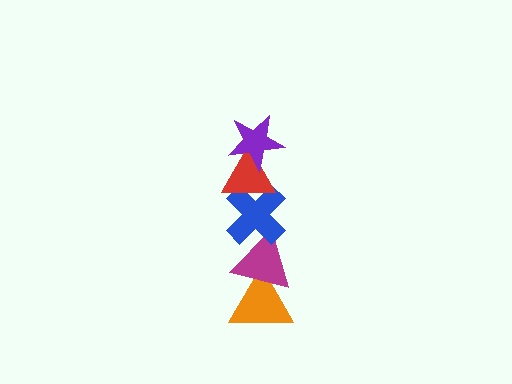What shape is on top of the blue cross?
The red triangle is on top of the blue cross.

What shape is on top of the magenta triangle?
The blue cross is on top of the magenta triangle.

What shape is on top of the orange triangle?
The magenta triangle is on top of the orange triangle.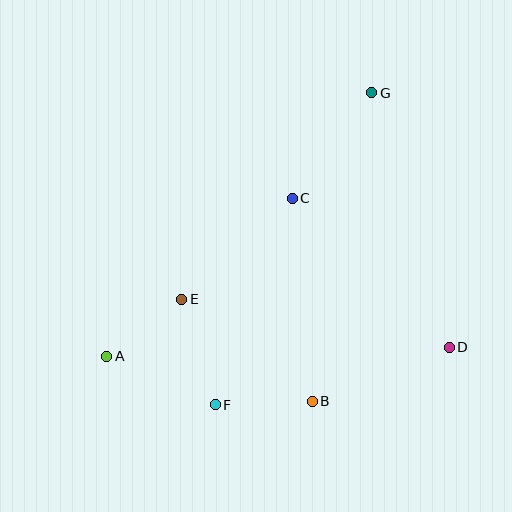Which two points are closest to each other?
Points A and E are closest to each other.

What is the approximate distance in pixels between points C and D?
The distance between C and D is approximately 216 pixels.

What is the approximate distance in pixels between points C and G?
The distance between C and G is approximately 132 pixels.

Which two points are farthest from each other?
Points A and G are farthest from each other.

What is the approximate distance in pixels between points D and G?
The distance between D and G is approximately 266 pixels.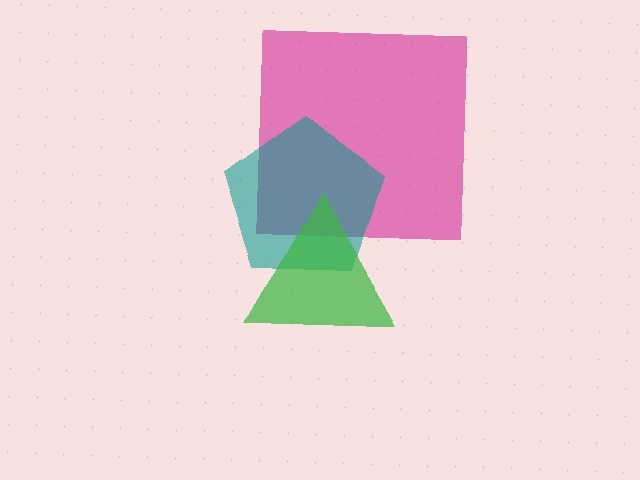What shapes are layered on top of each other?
The layered shapes are: a magenta square, a teal pentagon, a green triangle.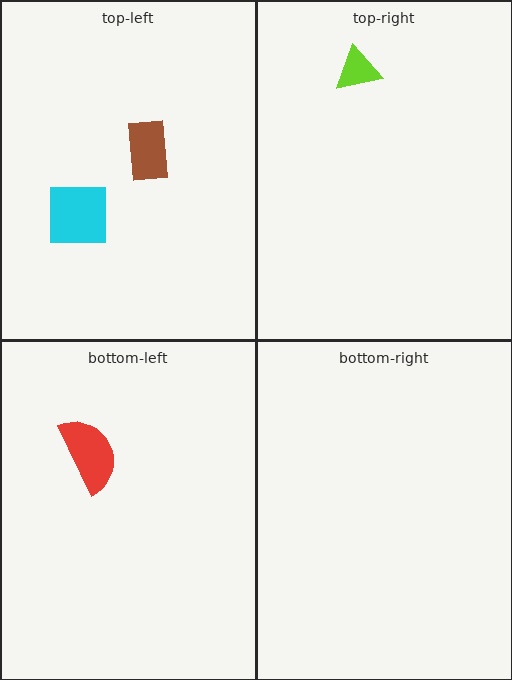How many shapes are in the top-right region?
1.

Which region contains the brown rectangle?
The top-left region.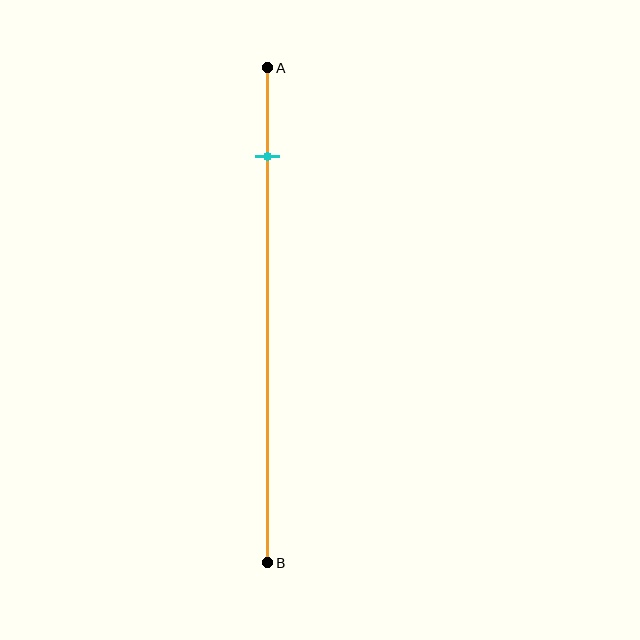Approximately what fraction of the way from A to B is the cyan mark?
The cyan mark is approximately 20% of the way from A to B.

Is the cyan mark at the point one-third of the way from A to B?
No, the mark is at about 20% from A, not at the 33% one-third point.